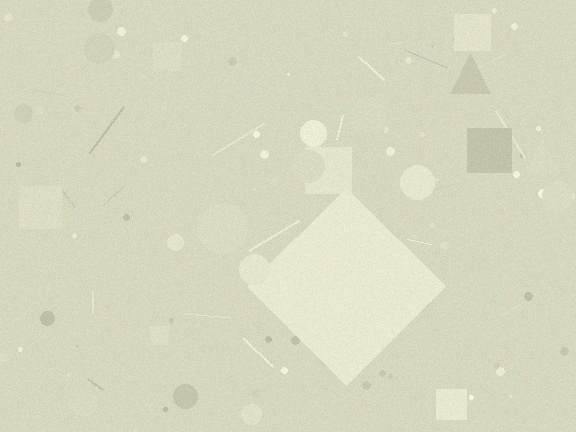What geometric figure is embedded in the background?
A diamond is embedded in the background.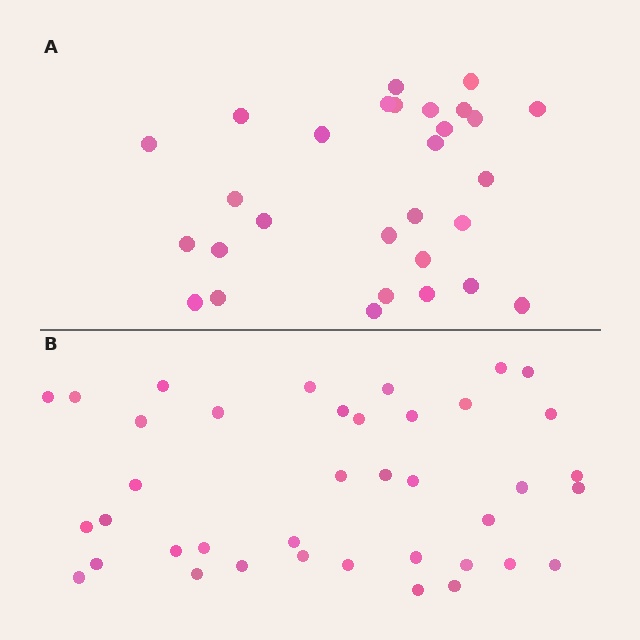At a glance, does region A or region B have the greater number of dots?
Region B (the bottom region) has more dots.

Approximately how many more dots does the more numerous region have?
Region B has roughly 10 or so more dots than region A.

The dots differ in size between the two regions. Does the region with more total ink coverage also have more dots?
No. Region A has more total ink coverage because its dots are larger, but region B actually contains more individual dots. Total area can be misleading — the number of items is what matters here.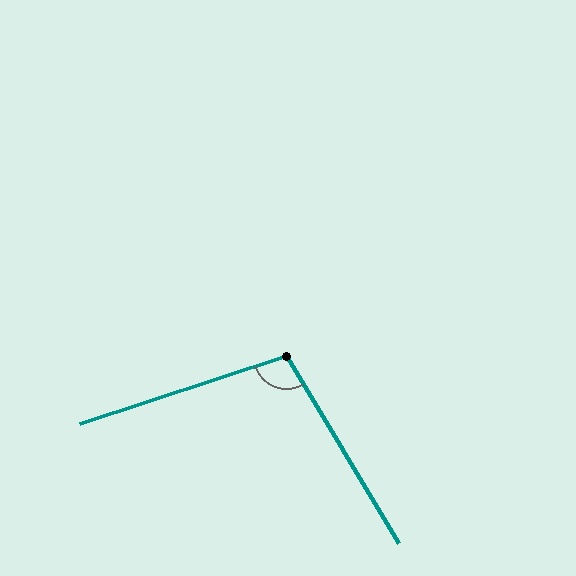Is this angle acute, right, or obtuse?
It is obtuse.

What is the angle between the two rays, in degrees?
Approximately 103 degrees.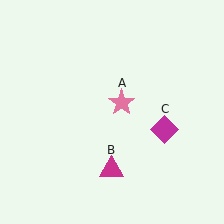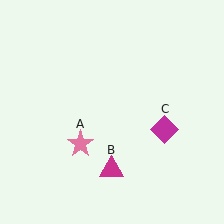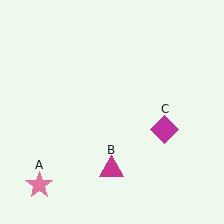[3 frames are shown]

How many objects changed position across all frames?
1 object changed position: pink star (object A).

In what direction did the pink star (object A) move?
The pink star (object A) moved down and to the left.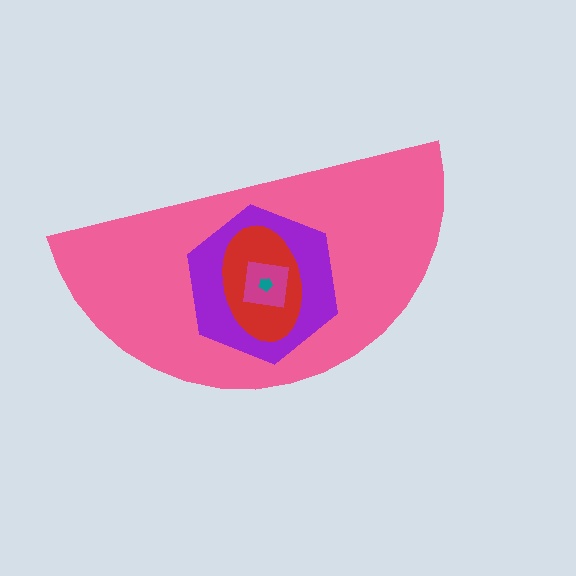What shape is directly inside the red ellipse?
The magenta square.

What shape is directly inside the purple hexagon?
The red ellipse.